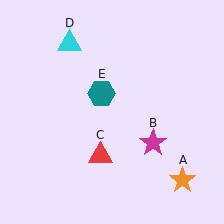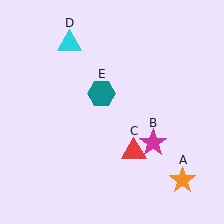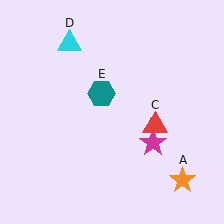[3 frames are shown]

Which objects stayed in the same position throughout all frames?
Orange star (object A) and magenta star (object B) and cyan triangle (object D) and teal hexagon (object E) remained stationary.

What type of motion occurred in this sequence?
The red triangle (object C) rotated counterclockwise around the center of the scene.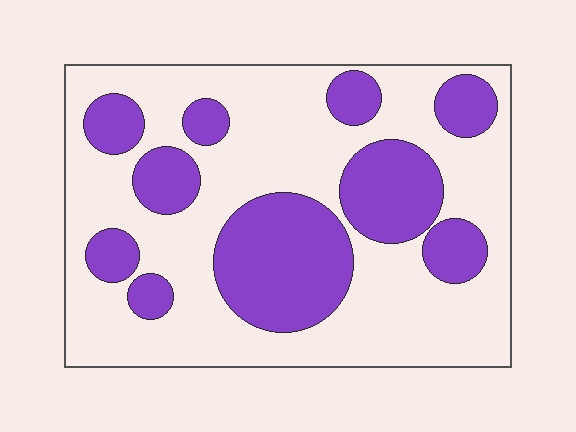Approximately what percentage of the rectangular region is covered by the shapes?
Approximately 35%.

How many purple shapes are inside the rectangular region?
10.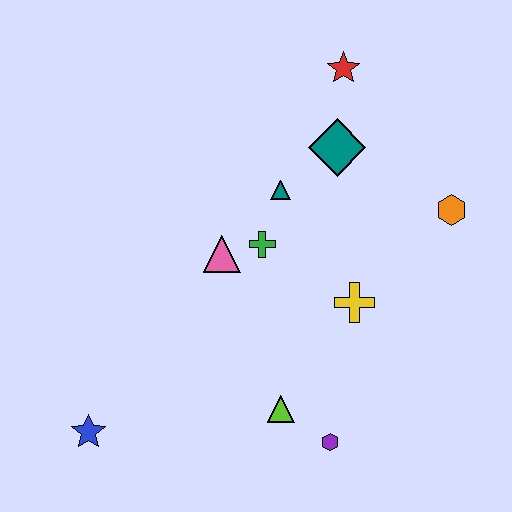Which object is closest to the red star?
The teal diamond is closest to the red star.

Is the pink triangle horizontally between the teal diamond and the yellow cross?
No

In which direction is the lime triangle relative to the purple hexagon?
The lime triangle is to the left of the purple hexagon.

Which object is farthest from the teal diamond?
The blue star is farthest from the teal diamond.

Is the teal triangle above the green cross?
Yes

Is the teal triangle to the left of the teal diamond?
Yes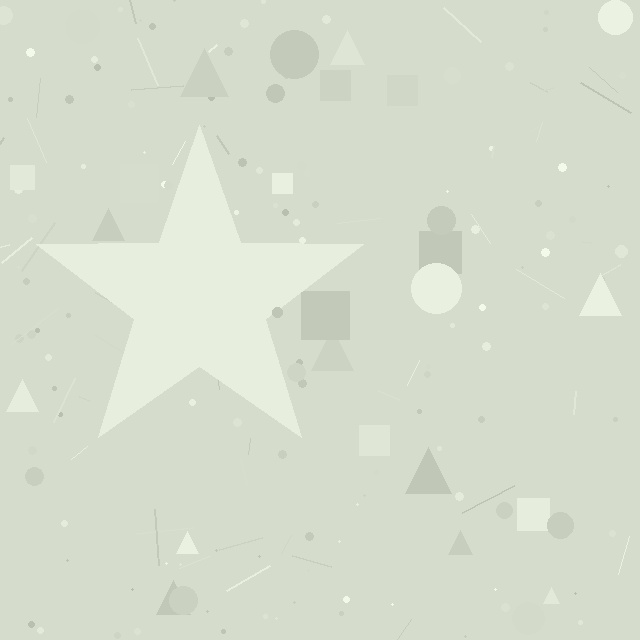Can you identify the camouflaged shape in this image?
The camouflaged shape is a star.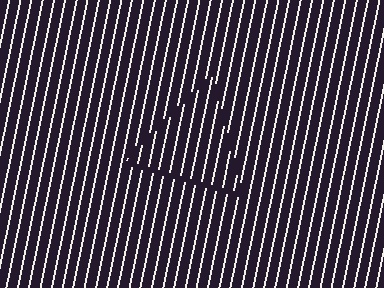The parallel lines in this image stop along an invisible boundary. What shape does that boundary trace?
An illusory triangle. The interior of the shape contains the same grating, shifted by half a period — the contour is defined by the phase discontinuity where line-ends from the inner and outer gratings abut.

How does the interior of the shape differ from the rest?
The interior of the shape contains the same grating, shifted by half a period — the contour is defined by the phase discontinuity where line-ends from the inner and outer gratings abut.